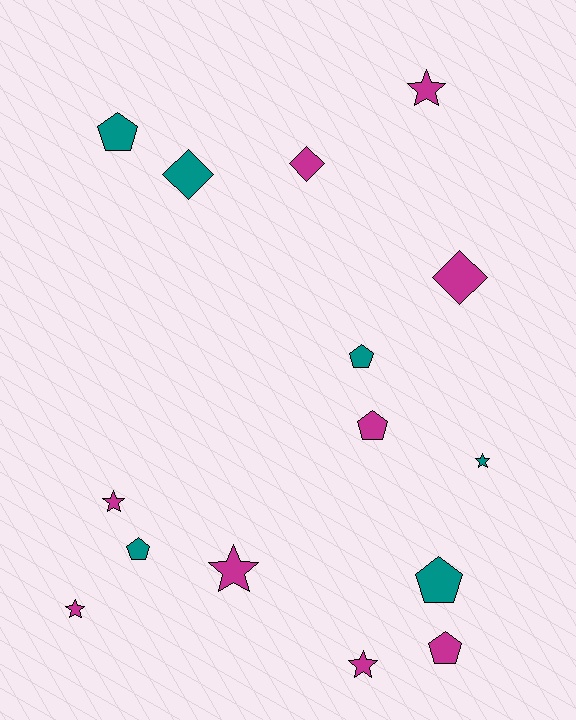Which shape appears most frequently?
Pentagon, with 6 objects.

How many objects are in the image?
There are 15 objects.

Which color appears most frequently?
Magenta, with 9 objects.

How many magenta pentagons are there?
There are 2 magenta pentagons.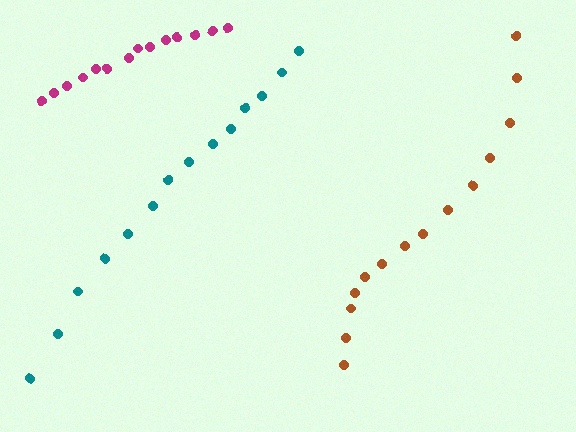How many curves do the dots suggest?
There are 3 distinct paths.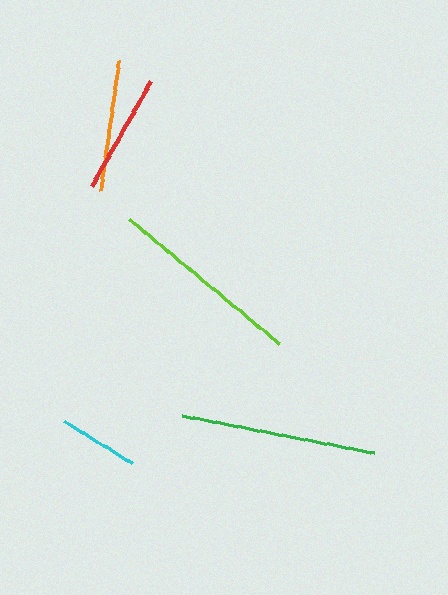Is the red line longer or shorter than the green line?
The green line is longer than the red line.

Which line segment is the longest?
The green line is the longest at approximately 196 pixels.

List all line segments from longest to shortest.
From longest to shortest: green, lime, orange, red, cyan.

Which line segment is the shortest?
The cyan line is the shortest at approximately 79 pixels.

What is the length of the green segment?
The green segment is approximately 196 pixels long.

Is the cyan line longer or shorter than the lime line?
The lime line is longer than the cyan line.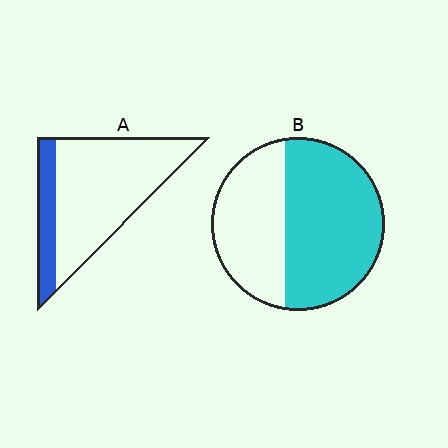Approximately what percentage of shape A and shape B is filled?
A is approximately 20% and B is approximately 60%.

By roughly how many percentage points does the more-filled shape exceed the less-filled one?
By roughly 40 percentage points (B over A).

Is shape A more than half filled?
No.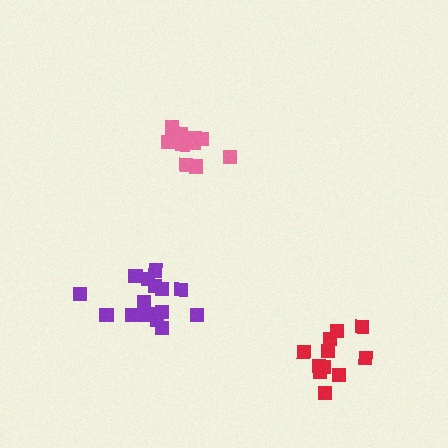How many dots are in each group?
Group 1: 16 dots, Group 2: 12 dots, Group 3: 11 dots (39 total).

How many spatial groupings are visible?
There are 3 spatial groupings.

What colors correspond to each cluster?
The clusters are colored: purple, pink, red.